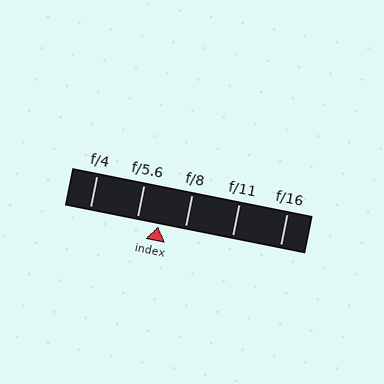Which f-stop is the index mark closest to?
The index mark is closest to f/5.6.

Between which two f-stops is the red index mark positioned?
The index mark is between f/5.6 and f/8.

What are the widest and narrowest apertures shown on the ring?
The widest aperture shown is f/4 and the narrowest is f/16.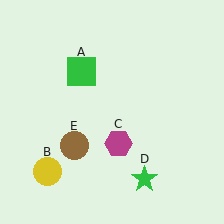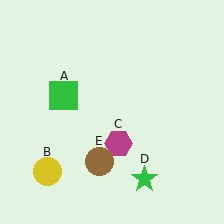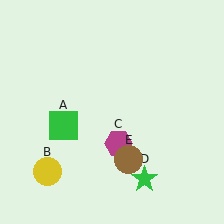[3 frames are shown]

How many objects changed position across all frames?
2 objects changed position: green square (object A), brown circle (object E).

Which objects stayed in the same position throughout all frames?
Yellow circle (object B) and magenta hexagon (object C) and green star (object D) remained stationary.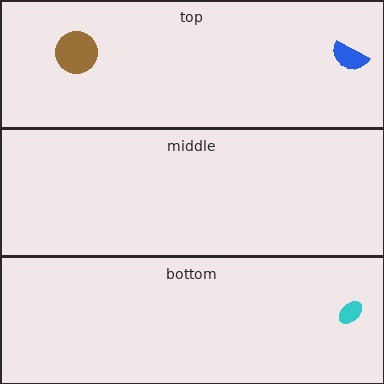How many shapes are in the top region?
2.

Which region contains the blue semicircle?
The top region.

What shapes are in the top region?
The blue semicircle, the brown circle.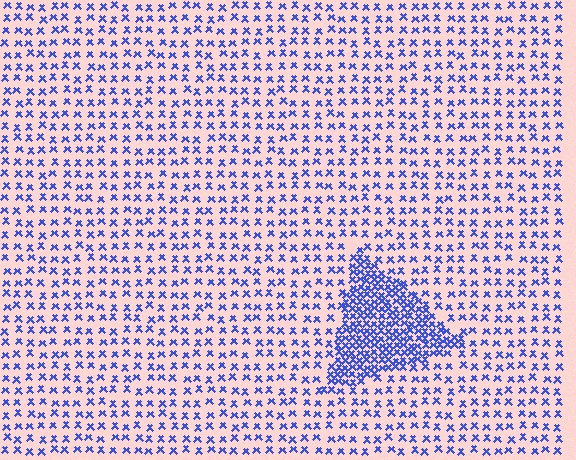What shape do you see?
I see a triangle.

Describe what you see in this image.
The image contains small blue elements arranged at two different densities. A triangle-shaped region is visible where the elements are more densely packed than the surrounding area.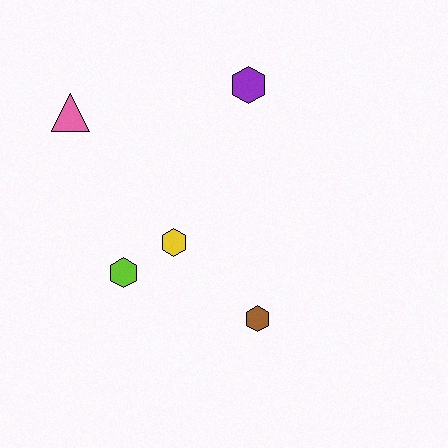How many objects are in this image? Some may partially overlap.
There are 5 objects.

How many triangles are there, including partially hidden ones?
There is 1 triangle.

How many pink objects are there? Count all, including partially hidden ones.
There is 1 pink object.